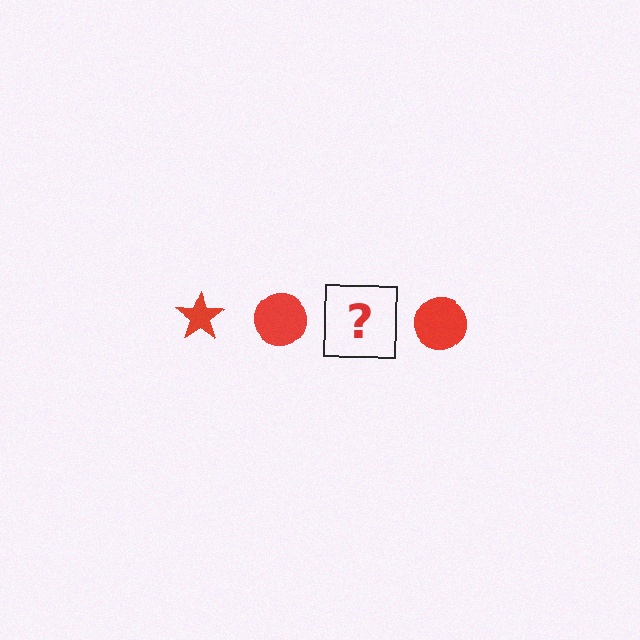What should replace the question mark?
The question mark should be replaced with a red star.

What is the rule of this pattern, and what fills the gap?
The rule is that the pattern cycles through star, circle shapes in red. The gap should be filled with a red star.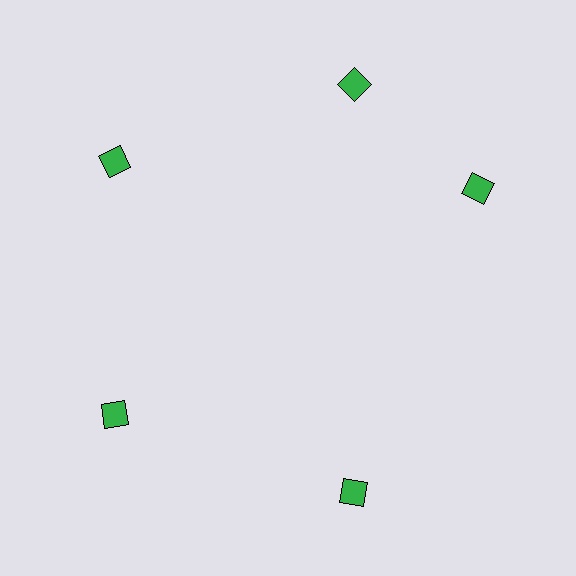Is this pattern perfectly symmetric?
No. The 5 green diamonds are arranged in a ring, but one element near the 3 o'clock position is rotated out of alignment along the ring, breaking the 5-fold rotational symmetry.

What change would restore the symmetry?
The symmetry would be restored by rotating it back into even spacing with its neighbors so that all 5 diamonds sit at equal angles and equal distance from the center.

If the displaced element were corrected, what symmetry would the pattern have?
It would have 5-fold rotational symmetry — the pattern would map onto itself every 72 degrees.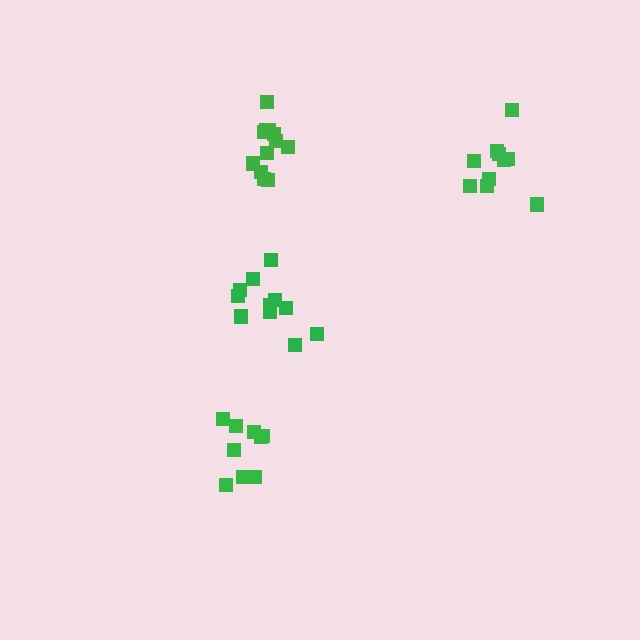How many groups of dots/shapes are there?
There are 4 groups.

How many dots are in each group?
Group 1: 9 dots, Group 2: 12 dots, Group 3: 10 dots, Group 4: 11 dots (42 total).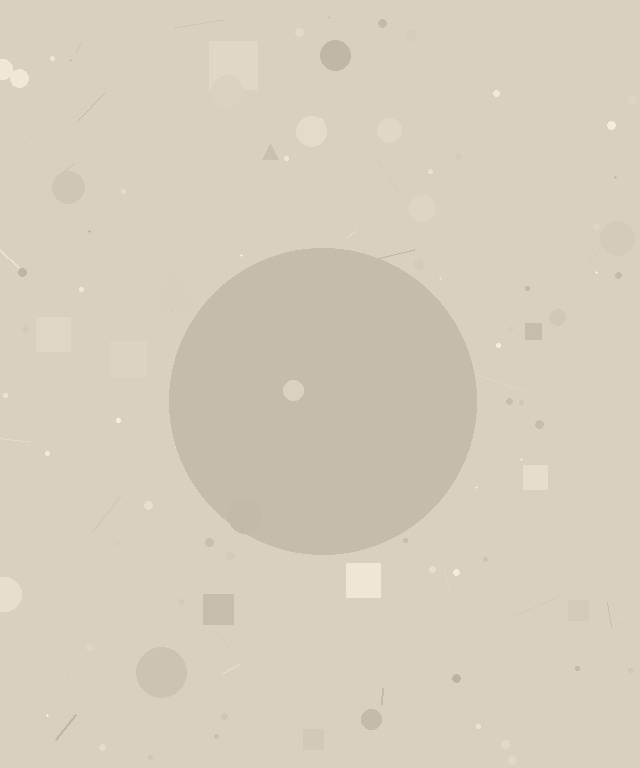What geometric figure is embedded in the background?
A circle is embedded in the background.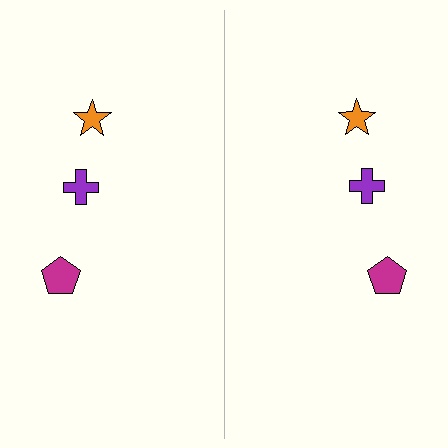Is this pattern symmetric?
Yes, this pattern has bilateral (reflection) symmetry.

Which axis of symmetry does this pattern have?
The pattern has a vertical axis of symmetry running through the center of the image.